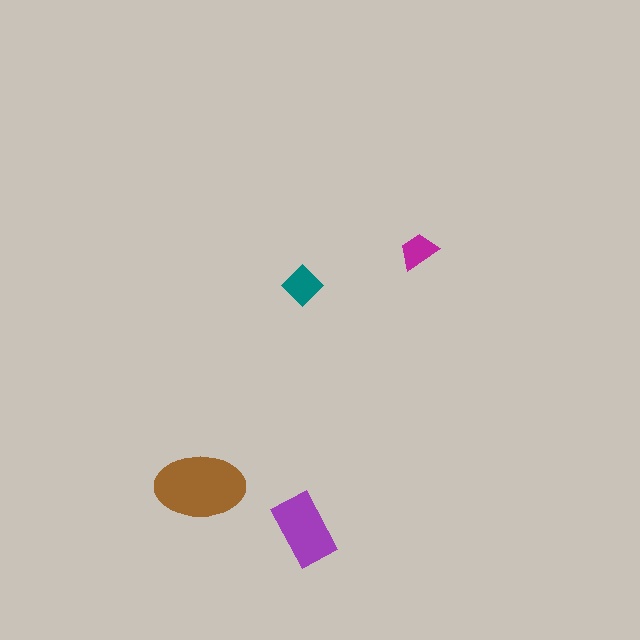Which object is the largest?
The brown ellipse.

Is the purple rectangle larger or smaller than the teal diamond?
Larger.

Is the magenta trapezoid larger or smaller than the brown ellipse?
Smaller.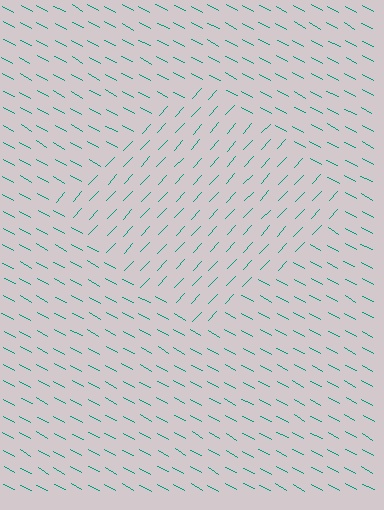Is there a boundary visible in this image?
Yes, there is a texture boundary formed by a change in line orientation.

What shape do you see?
I see a diamond.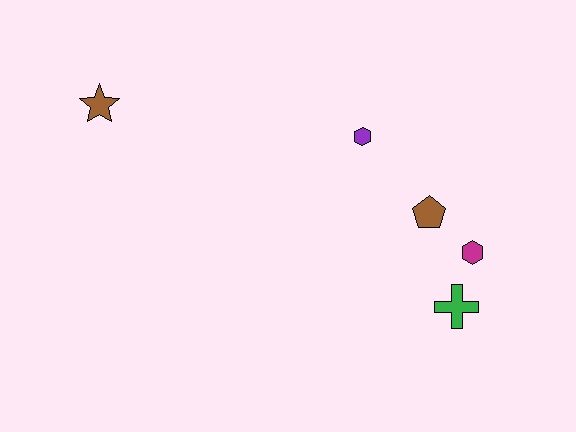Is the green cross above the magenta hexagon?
No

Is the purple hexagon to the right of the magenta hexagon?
No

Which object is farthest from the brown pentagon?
The brown star is farthest from the brown pentagon.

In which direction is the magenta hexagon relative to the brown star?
The magenta hexagon is to the right of the brown star.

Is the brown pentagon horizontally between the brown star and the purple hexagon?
No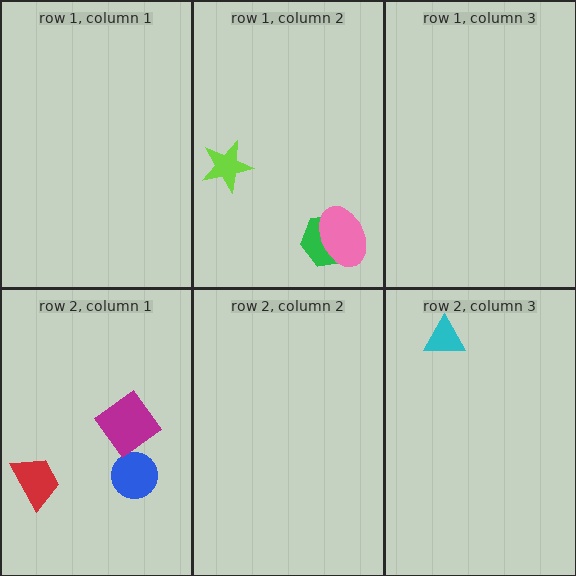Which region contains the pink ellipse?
The row 1, column 2 region.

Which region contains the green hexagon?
The row 1, column 2 region.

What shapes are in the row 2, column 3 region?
The cyan triangle.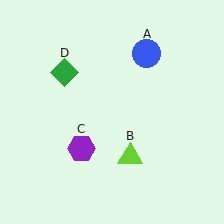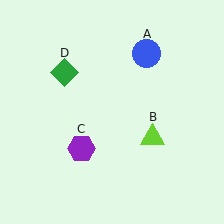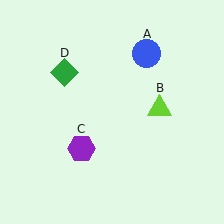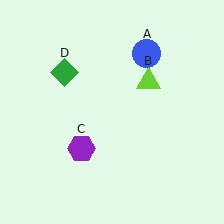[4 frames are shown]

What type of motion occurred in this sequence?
The lime triangle (object B) rotated counterclockwise around the center of the scene.